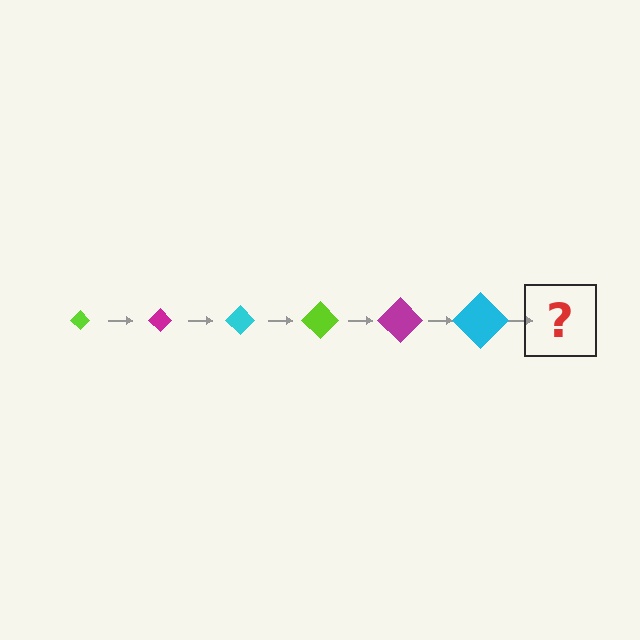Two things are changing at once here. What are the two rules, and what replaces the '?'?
The two rules are that the diamond grows larger each step and the color cycles through lime, magenta, and cyan. The '?' should be a lime diamond, larger than the previous one.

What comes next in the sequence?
The next element should be a lime diamond, larger than the previous one.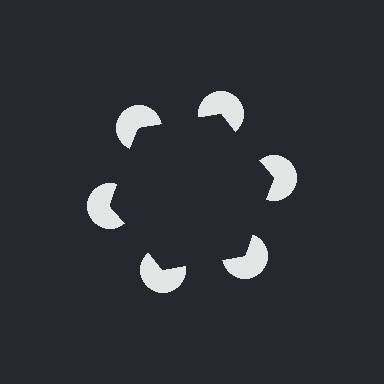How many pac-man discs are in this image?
There are 6 — one at each vertex of the illusory hexagon.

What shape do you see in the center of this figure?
An illusory hexagon — its edges are inferred from the aligned wedge cuts in the pac-man discs, not physically drawn.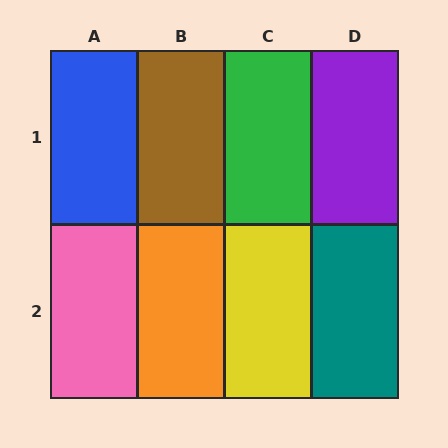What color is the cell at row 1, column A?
Blue.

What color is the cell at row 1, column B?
Brown.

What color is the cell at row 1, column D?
Purple.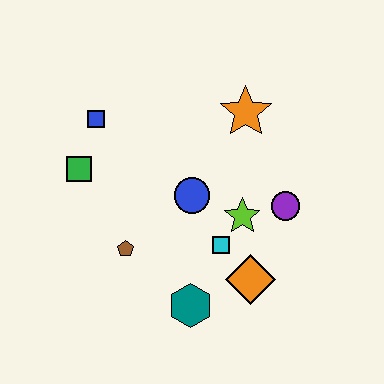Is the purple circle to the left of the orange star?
No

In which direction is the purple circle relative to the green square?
The purple circle is to the right of the green square.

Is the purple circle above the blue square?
No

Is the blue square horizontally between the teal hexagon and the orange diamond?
No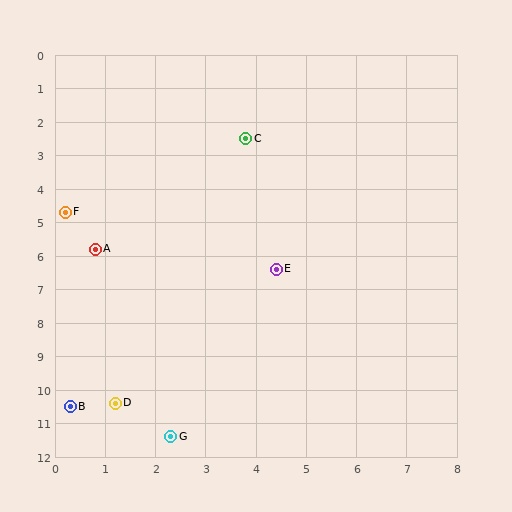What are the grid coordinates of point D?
Point D is at approximately (1.2, 10.4).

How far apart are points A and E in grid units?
Points A and E are about 3.6 grid units apart.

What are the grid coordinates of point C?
Point C is at approximately (3.8, 2.5).